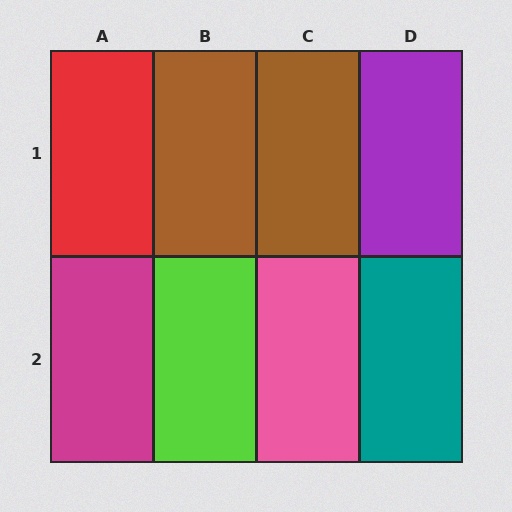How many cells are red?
1 cell is red.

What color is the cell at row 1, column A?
Red.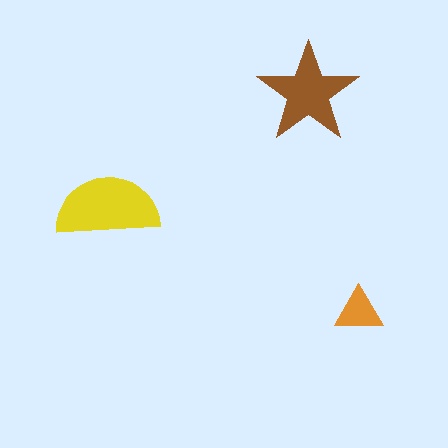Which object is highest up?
The brown star is topmost.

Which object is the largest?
The yellow semicircle.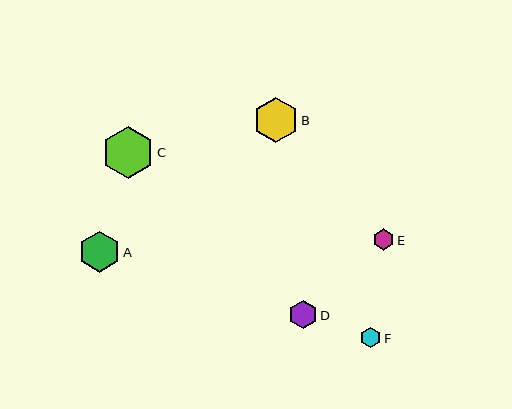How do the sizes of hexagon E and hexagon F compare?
Hexagon E and hexagon F are approximately the same size.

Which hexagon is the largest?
Hexagon C is the largest with a size of approximately 52 pixels.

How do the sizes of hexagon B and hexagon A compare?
Hexagon B and hexagon A are approximately the same size.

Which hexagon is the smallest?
Hexagon F is the smallest with a size of approximately 20 pixels.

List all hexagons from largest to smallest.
From largest to smallest: C, B, A, D, E, F.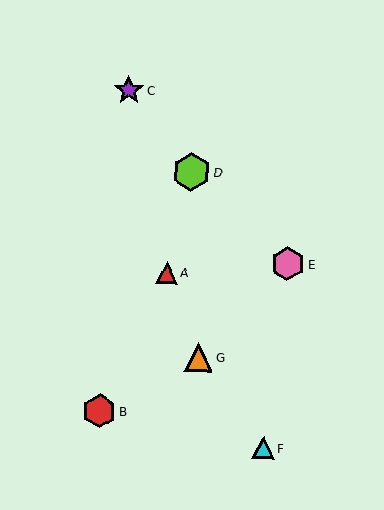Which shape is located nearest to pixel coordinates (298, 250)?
The pink hexagon (labeled E) at (288, 264) is nearest to that location.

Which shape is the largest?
The lime hexagon (labeled D) is the largest.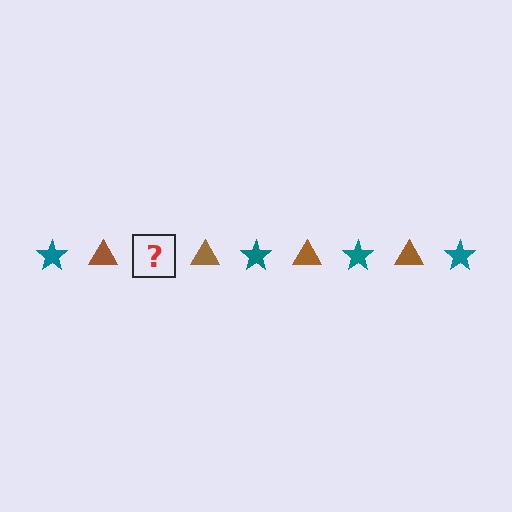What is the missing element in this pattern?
The missing element is a teal star.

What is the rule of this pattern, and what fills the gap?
The rule is that the pattern alternates between teal star and brown triangle. The gap should be filled with a teal star.